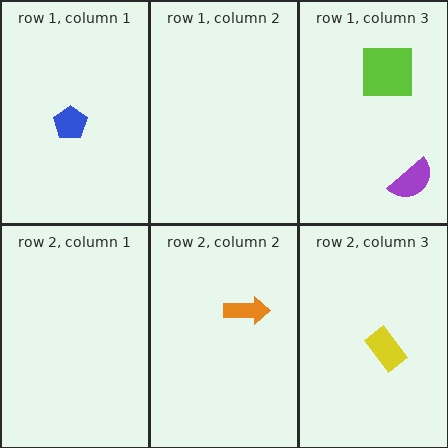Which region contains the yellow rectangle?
The row 2, column 3 region.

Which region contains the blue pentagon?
The row 1, column 1 region.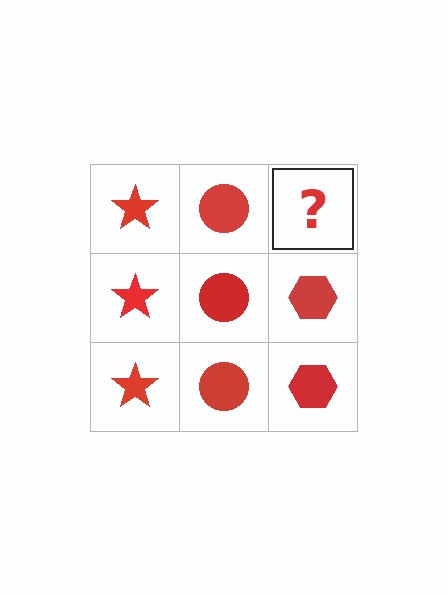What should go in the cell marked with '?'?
The missing cell should contain a red hexagon.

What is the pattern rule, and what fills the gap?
The rule is that each column has a consistent shape. The gap should be filled with a red hexagon.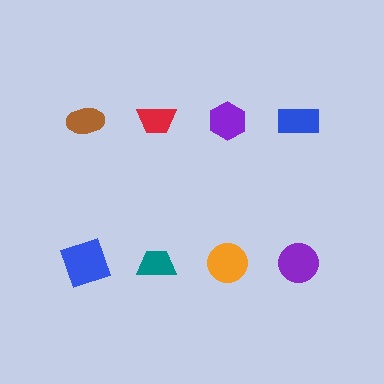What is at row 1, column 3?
A purple hexagon.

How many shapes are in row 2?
4 shapes.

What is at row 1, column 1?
A brown ellipse.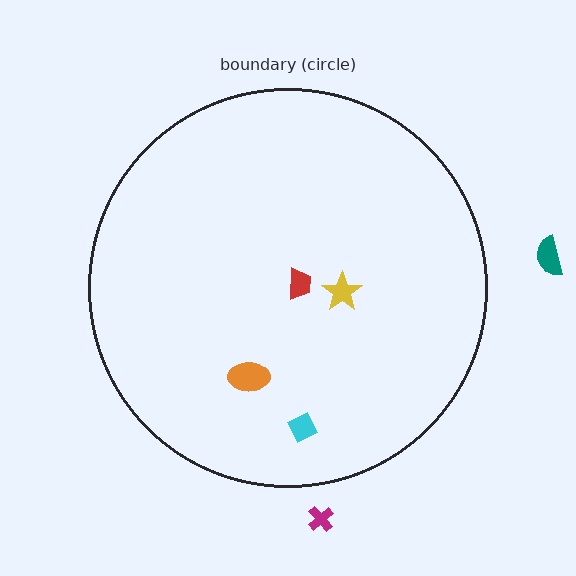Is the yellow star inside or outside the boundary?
Inside.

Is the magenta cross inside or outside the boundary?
Outside.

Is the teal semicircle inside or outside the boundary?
Outside.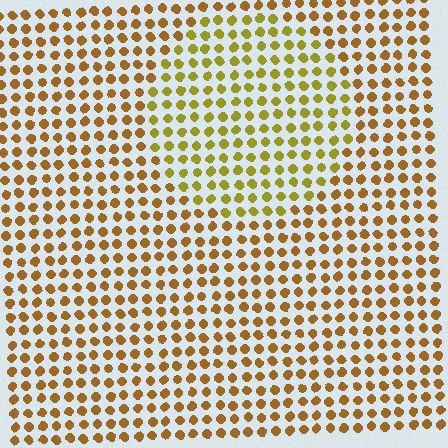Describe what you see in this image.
The image is filled with small brown elements in a uniform arrangement. A circle-shaped region is visible where the elements are tinted to a slightly different hue, forming a subtle color boundary.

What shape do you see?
I see a circle.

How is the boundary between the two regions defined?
The boundary is defined purely by a slight shift in hue (about 29 degrees). Spacing, size, and orientation are identical on both sides.